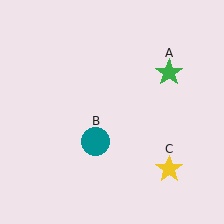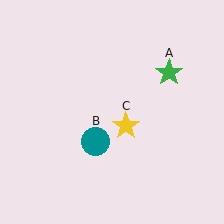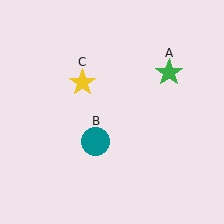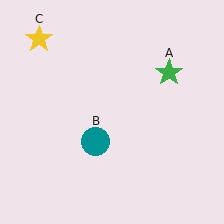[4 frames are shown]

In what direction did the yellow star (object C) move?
The yellow star (object C) moved up and to the left.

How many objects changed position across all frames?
1 object changed position: yellow star (object C).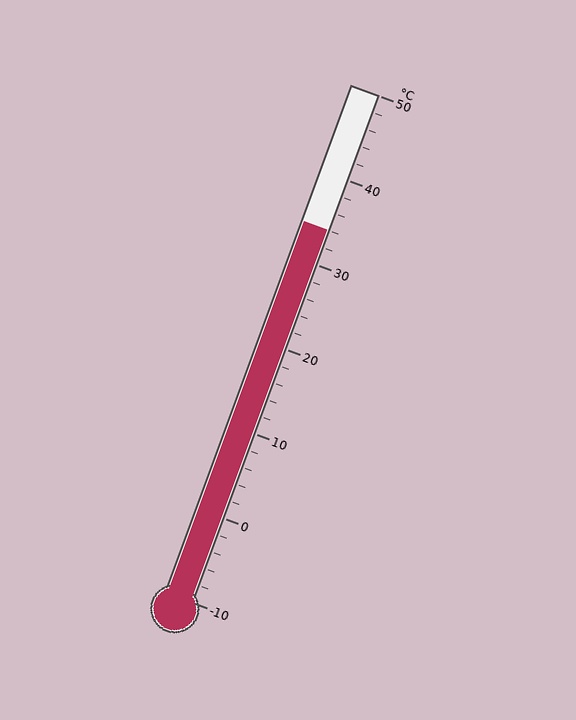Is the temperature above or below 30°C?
The temperature is above 30°C.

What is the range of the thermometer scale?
The thermometer scale ranges from -10°C to 50°C.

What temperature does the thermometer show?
The thermometer shows approximately 34°C.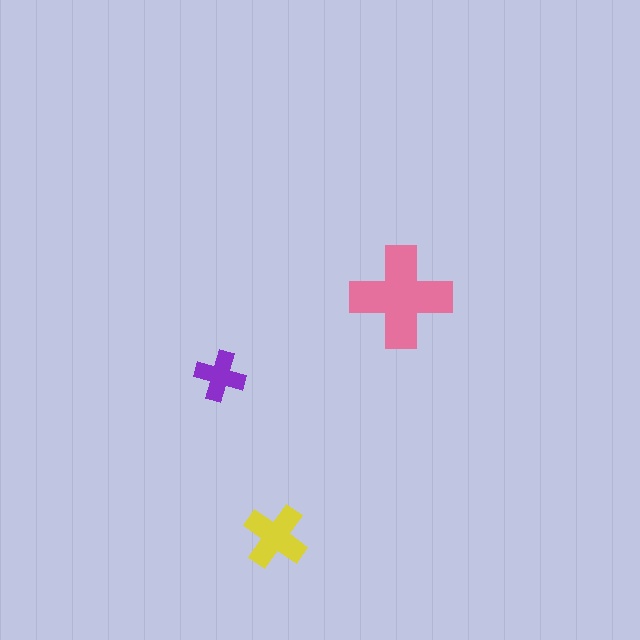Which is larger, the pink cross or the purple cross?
The pink one.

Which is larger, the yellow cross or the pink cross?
The pink one.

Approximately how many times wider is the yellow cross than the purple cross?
About 1.5 times wider.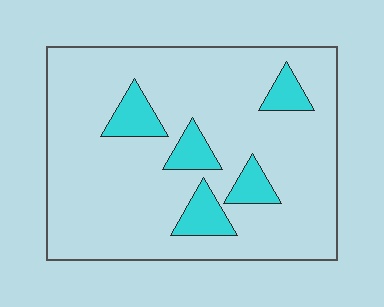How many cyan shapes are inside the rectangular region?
5.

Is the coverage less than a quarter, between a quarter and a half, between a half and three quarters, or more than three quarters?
Less than a quarter.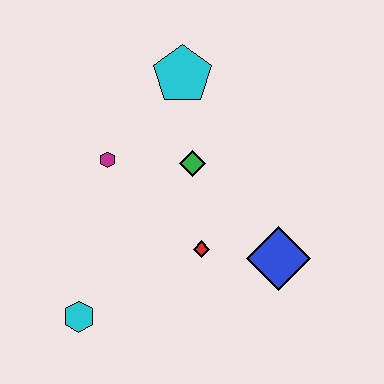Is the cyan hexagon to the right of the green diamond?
No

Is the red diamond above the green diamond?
No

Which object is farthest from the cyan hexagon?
The cyan pentagon is farthest from the cyan hexagon.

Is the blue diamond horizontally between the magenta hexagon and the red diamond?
No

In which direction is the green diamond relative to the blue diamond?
The green diamond is above the blue diamond.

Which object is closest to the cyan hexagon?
The red diamond is closest to the cyan hexagon.